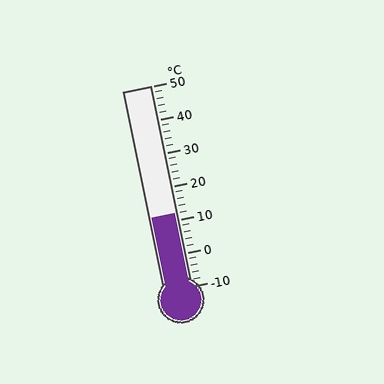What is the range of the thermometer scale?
The thermometer scale ranges from -10°C to 50°C.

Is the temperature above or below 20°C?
The temperature is below 20°C.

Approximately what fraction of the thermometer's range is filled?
The thermometer is filled to approximately 35% of its range.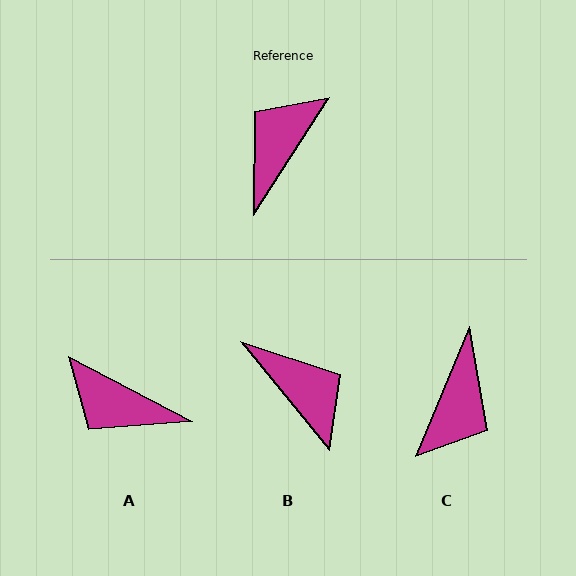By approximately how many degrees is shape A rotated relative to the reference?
Approximately 95 degrees counter-clockwise.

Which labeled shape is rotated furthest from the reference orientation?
C, about 170 degrees away.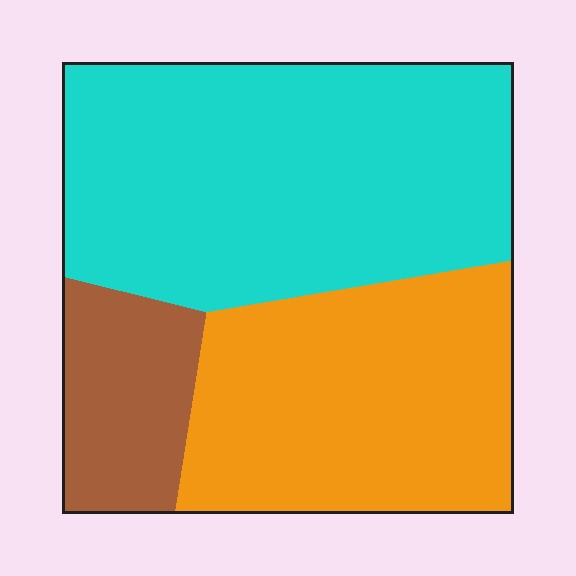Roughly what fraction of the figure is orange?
Orange covers about 35% of the figure.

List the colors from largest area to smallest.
From largest to smallest: cyan, orange, brown.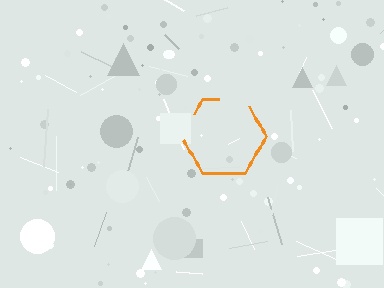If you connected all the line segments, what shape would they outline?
They would outline a hexagon.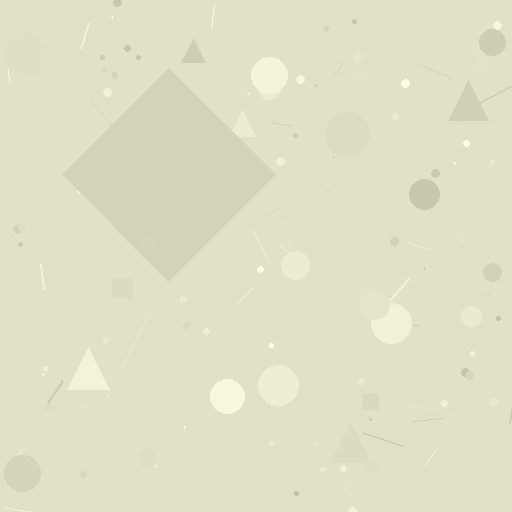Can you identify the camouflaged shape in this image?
The camouflaged shape is a diamond.